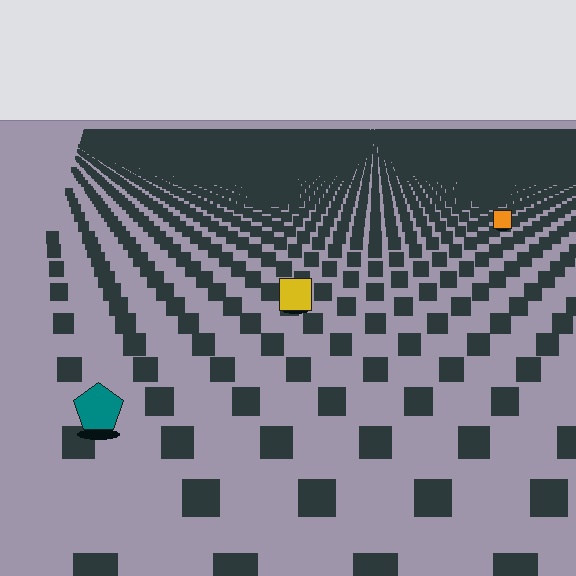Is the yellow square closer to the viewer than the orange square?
Yes. The yellow square is closer — you can tell from the texture gradient: the ground texture is coarser near it.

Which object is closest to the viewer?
The teal pentagon is closest. The texture marks near it are larger and more spread out.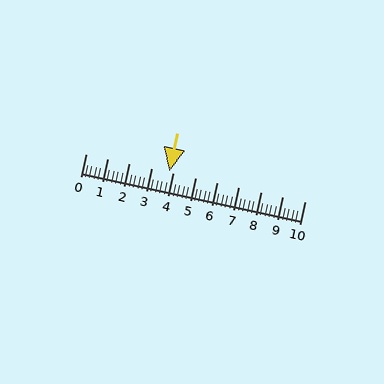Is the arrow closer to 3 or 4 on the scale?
The arrow is closer to 4.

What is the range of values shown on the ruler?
The ruler shows values from 0 to 10.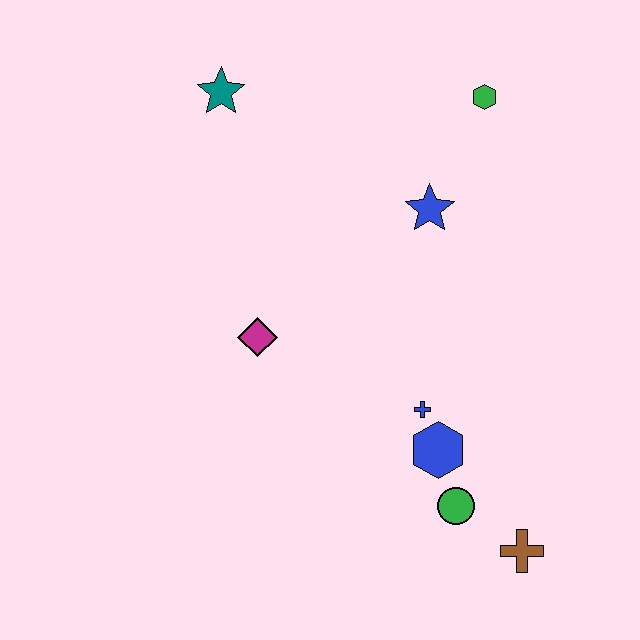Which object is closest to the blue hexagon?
The blue cross is closest to the blue hexagon.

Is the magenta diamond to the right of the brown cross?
No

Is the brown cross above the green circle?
No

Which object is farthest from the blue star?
The brown cross is farthest from the blue star.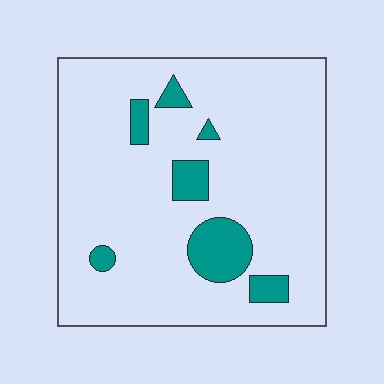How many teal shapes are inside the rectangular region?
7.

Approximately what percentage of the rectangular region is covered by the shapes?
Approximately 10%.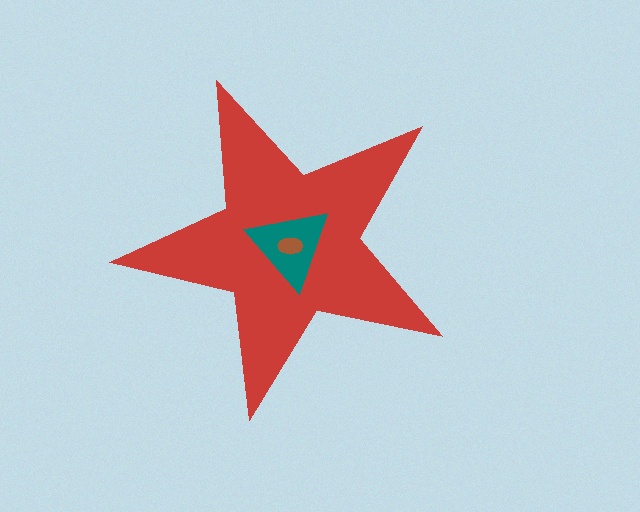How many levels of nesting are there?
3.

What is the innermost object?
The brown ellipse.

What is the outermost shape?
The red star.